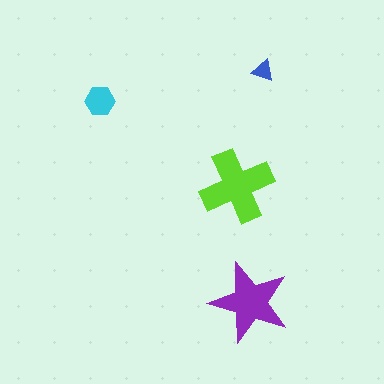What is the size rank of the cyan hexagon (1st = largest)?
3rd.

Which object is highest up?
The blue triangle is topmost.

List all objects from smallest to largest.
The blue triangle, the cyan hexagon, the purple star, the lime cross.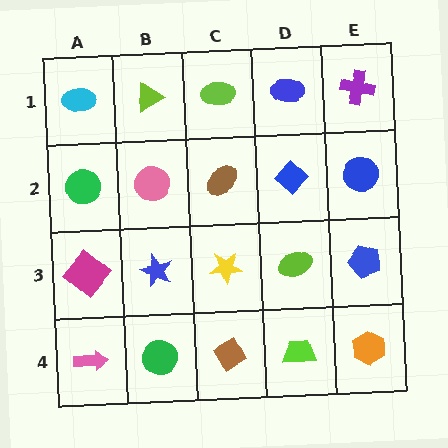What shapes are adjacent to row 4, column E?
A blue pentagon (row 3, column E), a lime trapezoid (row 4, column D).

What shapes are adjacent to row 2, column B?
A lime triangle (row 1, column B), a blue star (row 3, column B), a green circle (row 2, column A), a brown ellipse (row 2, column C).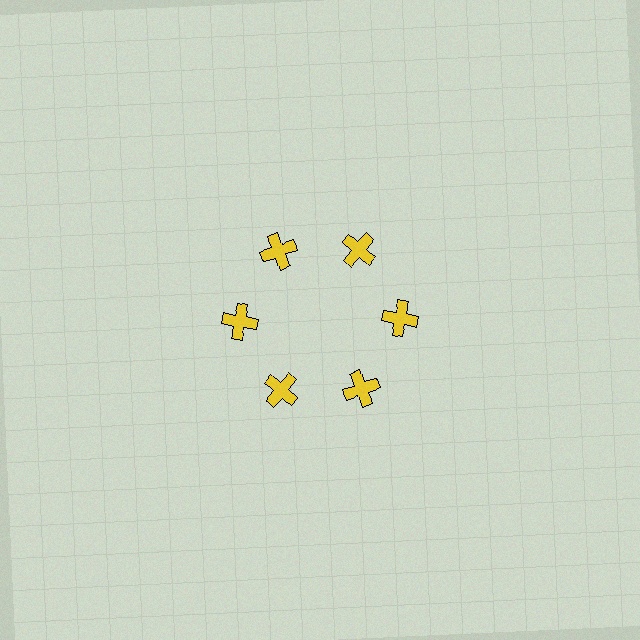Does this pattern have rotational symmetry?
Yes, this pattern has 6-fold rotational symmetry. It looks the same after rotating 60 degrees around the center.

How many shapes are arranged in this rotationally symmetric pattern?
There are 6 shapes, arranged in 6 groups of 1.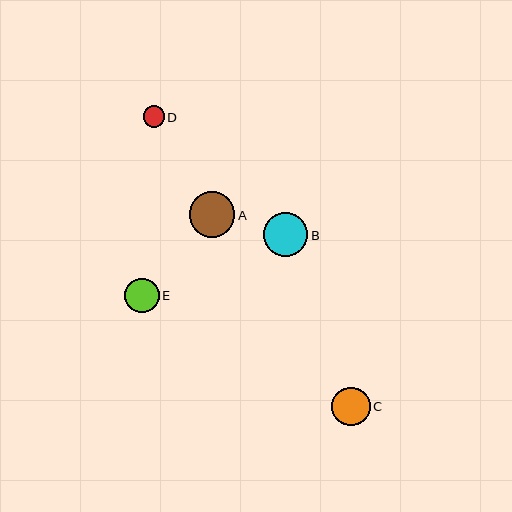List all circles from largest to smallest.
From largest to smallest: A, B, C, E, D.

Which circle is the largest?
Circle A is the largest with a size of approximately 46 pixels.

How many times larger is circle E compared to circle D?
Circle E is approximately 1.6 times the size of circle D.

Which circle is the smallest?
Circle D is the smallest with a size of approximately 21 pixels.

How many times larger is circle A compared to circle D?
Circle A is approximately 2.1 times the size of circle D.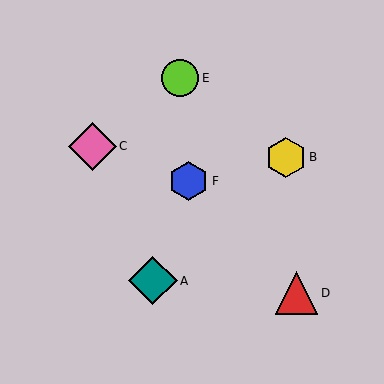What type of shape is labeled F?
Shape F is a blue hexagon.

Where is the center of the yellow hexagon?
The center of the yellow hexagon is at (286, 157).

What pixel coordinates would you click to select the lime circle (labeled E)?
Click at (180, 78) to select the lime circle E.